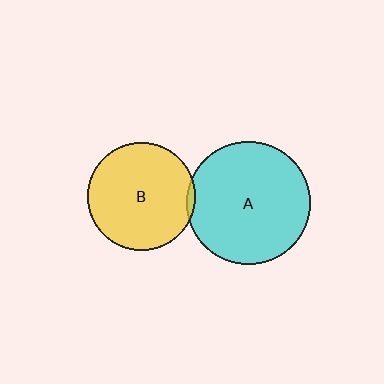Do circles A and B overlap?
Yes.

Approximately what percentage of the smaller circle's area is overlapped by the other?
Approximately 5%.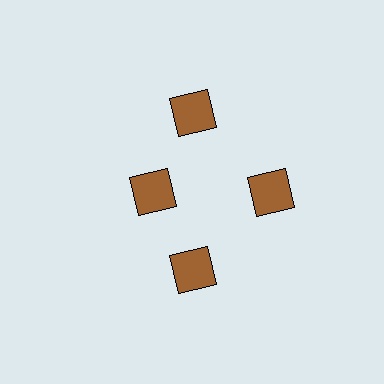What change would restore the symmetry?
The symmetry would be restored by moving it outward, back onto the ring so that all 4 squares sit at equal angles and equal distance from the center.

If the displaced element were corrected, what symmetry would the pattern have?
It would have 4-fold rotational symmetry — the pattern would map onto itself every 90 degrees.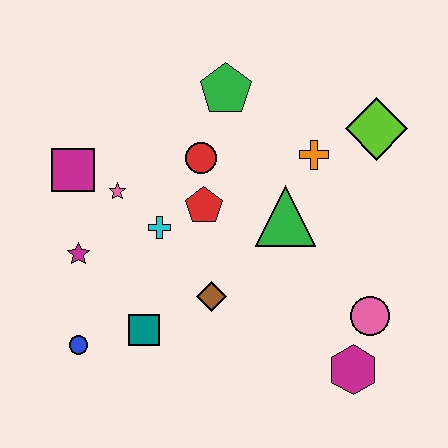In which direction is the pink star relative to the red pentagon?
The pink star is to the left of the red pentagon.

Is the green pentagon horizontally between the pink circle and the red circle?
Yes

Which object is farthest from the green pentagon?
The magenta hexagon is farthest from the green pentagon.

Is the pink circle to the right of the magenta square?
Yes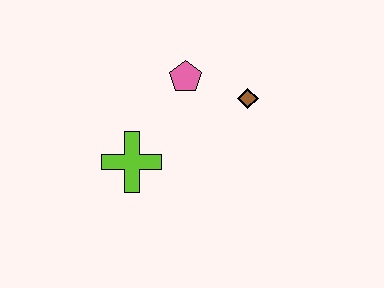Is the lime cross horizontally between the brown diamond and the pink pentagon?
No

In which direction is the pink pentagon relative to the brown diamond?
The pink pentagon is to the left of the brown diamond.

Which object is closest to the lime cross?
The pink pentagon is closest to the lime cross.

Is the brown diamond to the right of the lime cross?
Yes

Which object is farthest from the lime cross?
The brown diamond is farthest from the lime cross.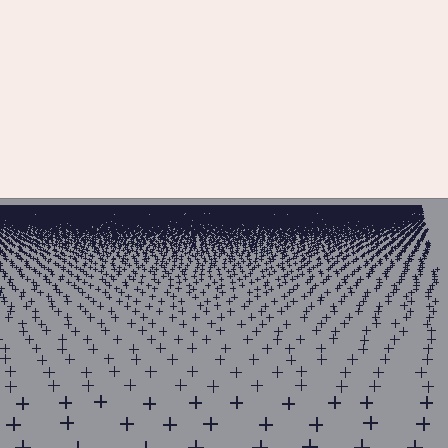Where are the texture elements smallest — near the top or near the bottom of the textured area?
Near the top.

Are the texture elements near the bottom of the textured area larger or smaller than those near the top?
Larger. Near the bottom, elements are closer to the viewer and appear at a bigger on-screen size.